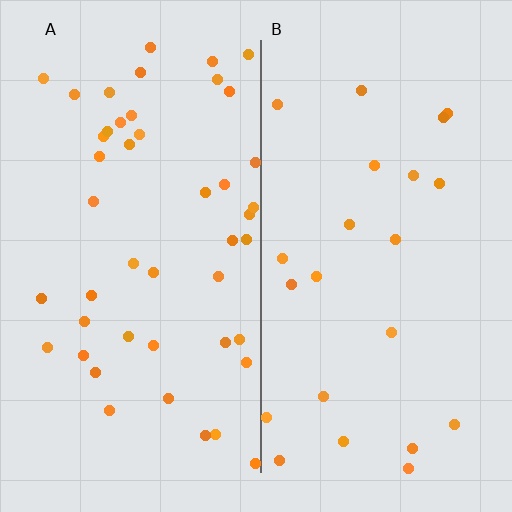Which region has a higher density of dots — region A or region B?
A (the left).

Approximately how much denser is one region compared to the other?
Approximately 2.1× — region A over region B.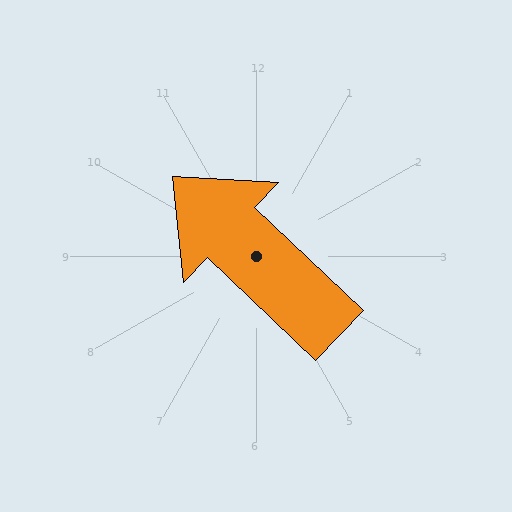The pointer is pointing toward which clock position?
Roughly 10 o'clock.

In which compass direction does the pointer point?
Northwest.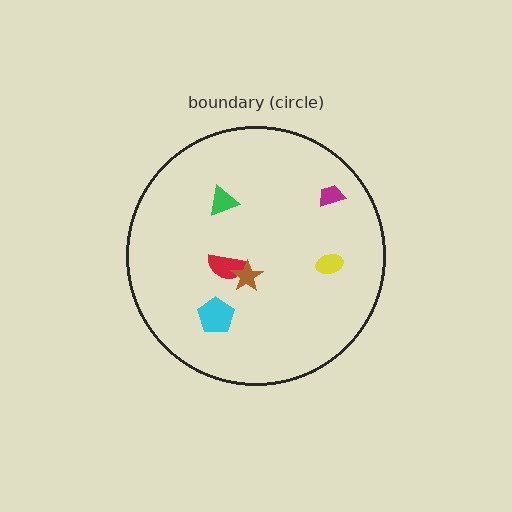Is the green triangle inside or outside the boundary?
Inside.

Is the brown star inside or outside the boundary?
Inside.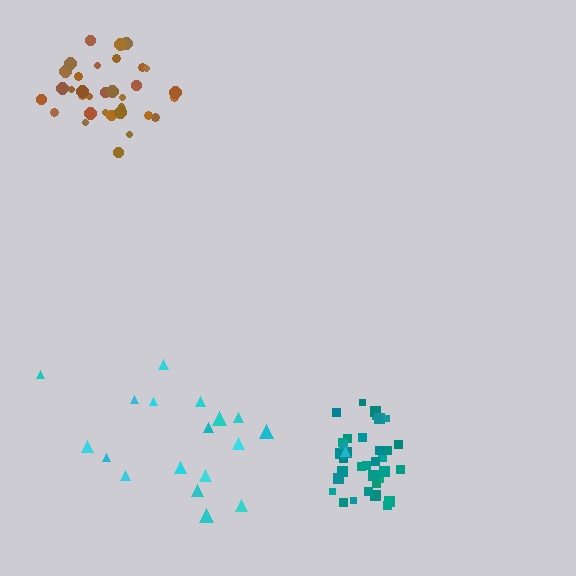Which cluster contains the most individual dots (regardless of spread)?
Brown (35).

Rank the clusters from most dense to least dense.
teal, brown, cyan.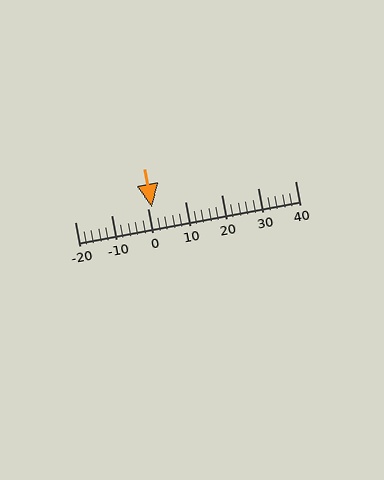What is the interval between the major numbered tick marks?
The major tick marks are spaced 10 units apart.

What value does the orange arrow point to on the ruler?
The orange arrow points to approximately 1.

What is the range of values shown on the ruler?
The ruler shows values from -20 to 40.